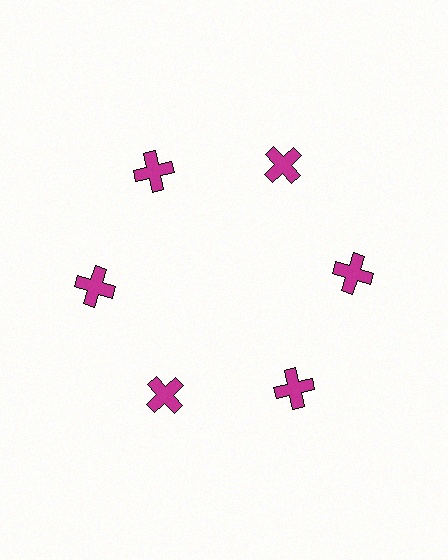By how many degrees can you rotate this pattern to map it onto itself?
The pattern maps onto itself every 60 degrees of rotation.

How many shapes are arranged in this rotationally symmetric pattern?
There are 6 shapes, arranged in 6 groups of 1.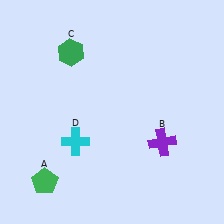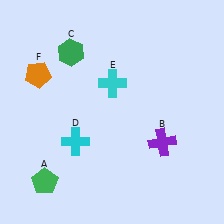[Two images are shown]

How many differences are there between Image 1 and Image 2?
There are 2 differences between the two images.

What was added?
A cyan cross (E), an orange pentagon (F) were added in Image 2.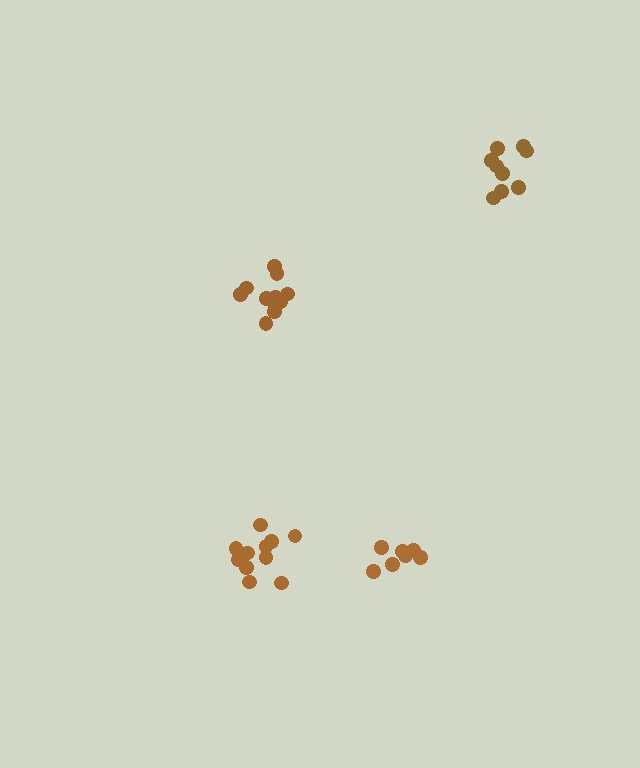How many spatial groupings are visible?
There are 4 spatial groupings.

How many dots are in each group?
Group 1: 7 dots, Group 2: 9 dots, Group 3: 11 dots, Group 4: 11 dots (38 total).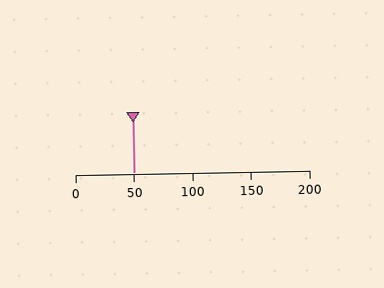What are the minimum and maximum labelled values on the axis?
The axis runs from 0 to 200.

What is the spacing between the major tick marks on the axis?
The major ticks are spaced 50 apart.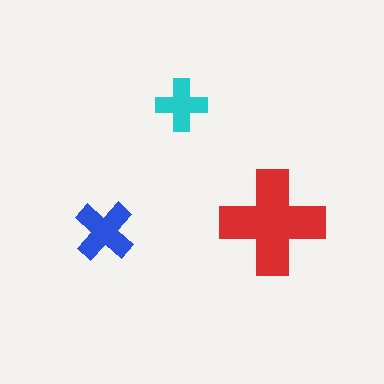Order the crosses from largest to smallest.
the red one, the blue one, the cyan one.